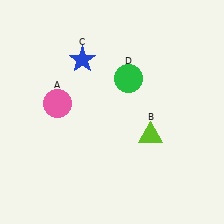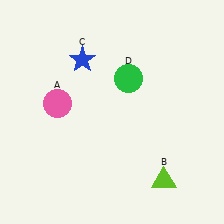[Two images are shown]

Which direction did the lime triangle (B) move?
The lime triangle (B) moved down.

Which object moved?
The lime triangle (B) moved down.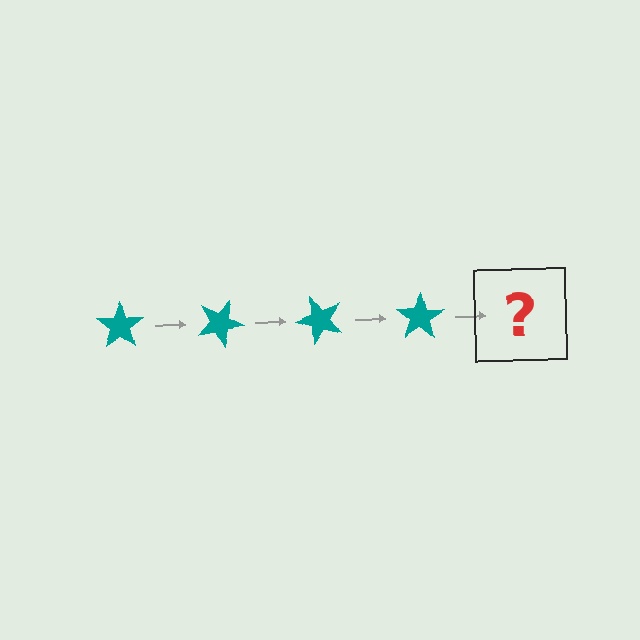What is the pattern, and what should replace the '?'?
The pattern is that the star rotates 25 degrees each step. The '?' should be a teal star rotated 100 degrees.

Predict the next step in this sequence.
The next step is a teal star rotated 100 degrees.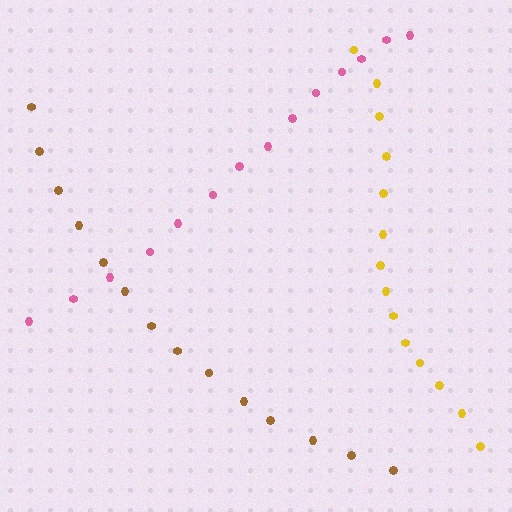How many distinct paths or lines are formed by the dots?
There are 3 distinct paths.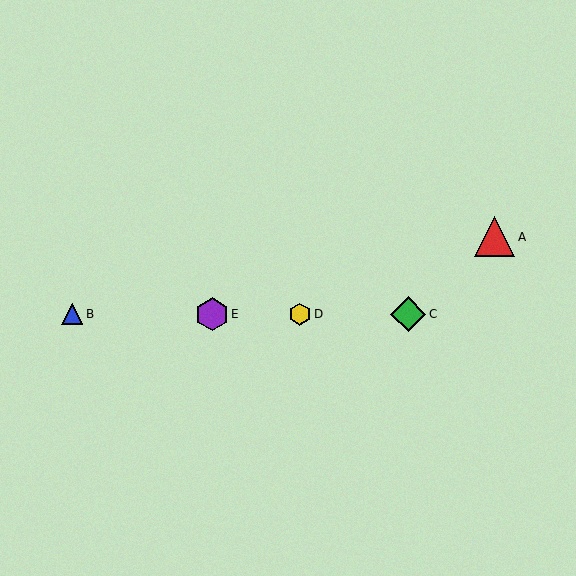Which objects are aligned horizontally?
Objects B, C, D, E are aligned horizontally.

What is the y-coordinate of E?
Object E is at y≈314.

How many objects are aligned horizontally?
4 objects (B, C, D, E) are aligned horizontally.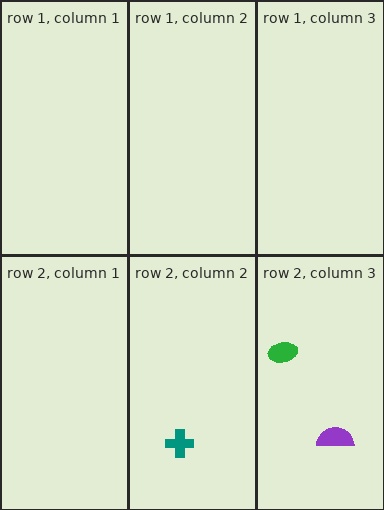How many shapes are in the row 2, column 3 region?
2.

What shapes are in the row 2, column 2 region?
The teal cross.